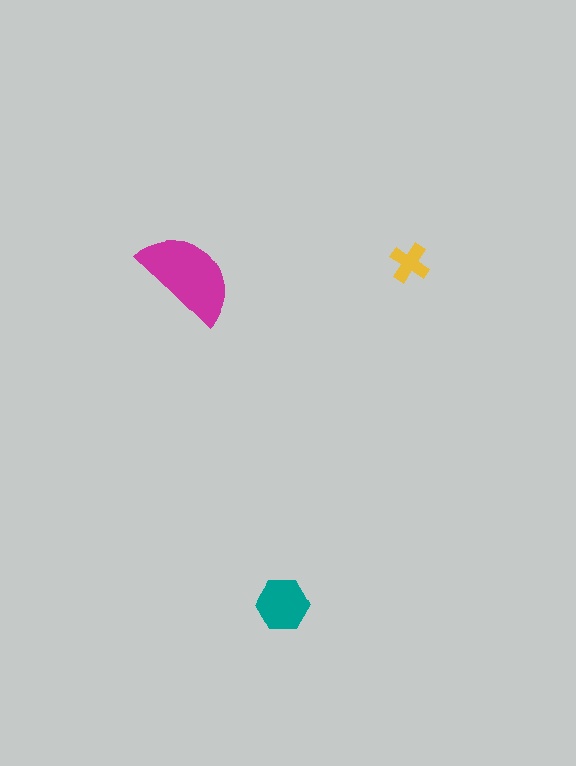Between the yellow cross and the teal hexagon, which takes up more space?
The teal hexagon.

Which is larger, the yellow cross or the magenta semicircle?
The magenta semicircle.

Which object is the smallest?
The yellow cross.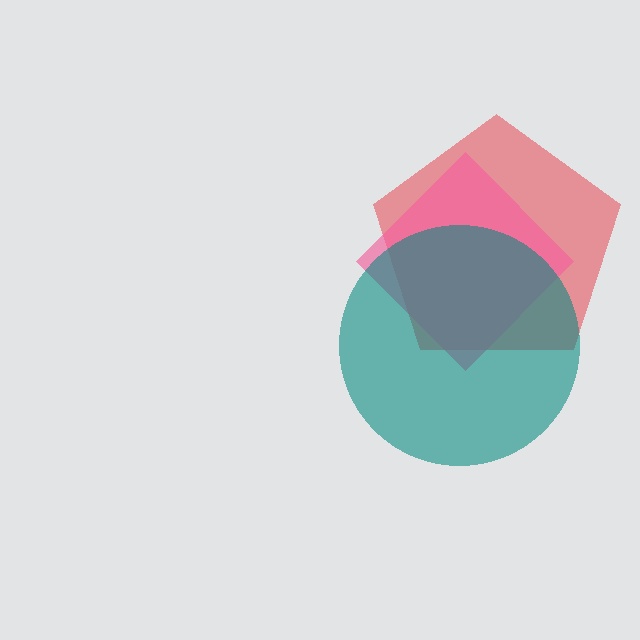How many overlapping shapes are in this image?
There are 3 overlapping shapes in the image.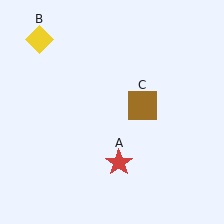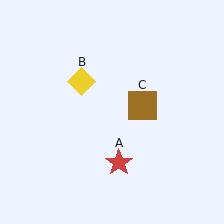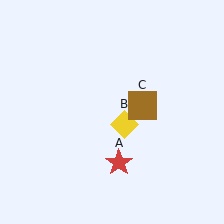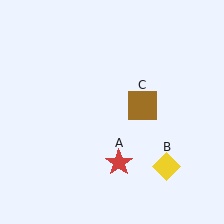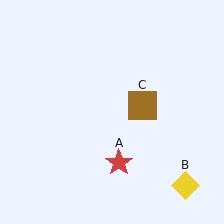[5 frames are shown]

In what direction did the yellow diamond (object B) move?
The yellow diamond (object B) moved down and to the right.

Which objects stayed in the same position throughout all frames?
Red star (object A) and brown square (object C) remained stationary.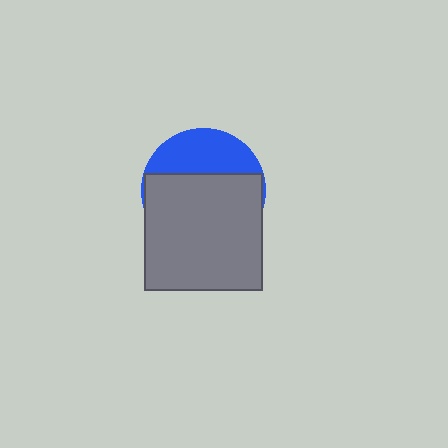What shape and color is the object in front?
The object in front is a gray square.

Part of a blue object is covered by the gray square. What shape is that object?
It is a circle.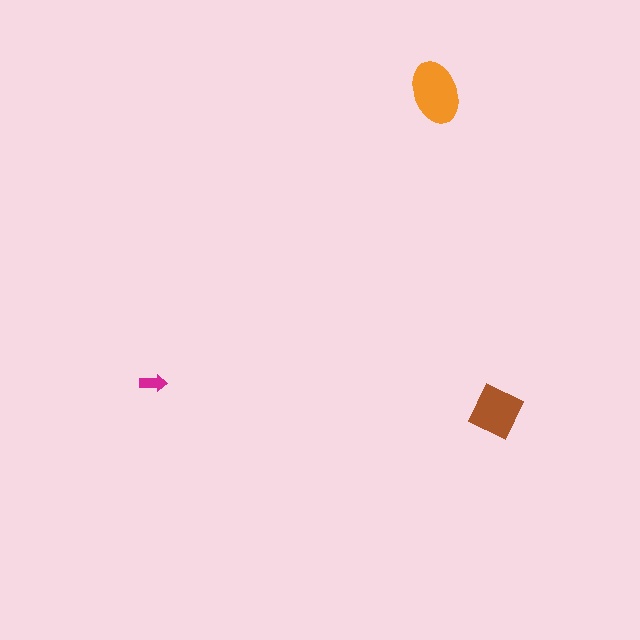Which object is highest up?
The orange ellipse is topmost.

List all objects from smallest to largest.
The magenta arrow, the brown diamond, the orange ellipse.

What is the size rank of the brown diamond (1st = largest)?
2nd.